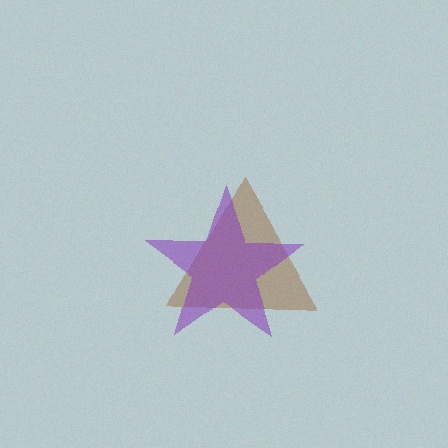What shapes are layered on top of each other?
The layered shapes are: a brown triangle, a purple star.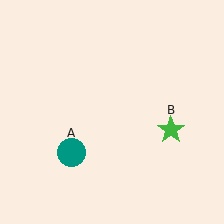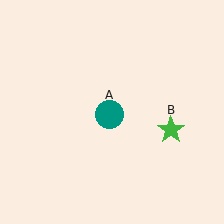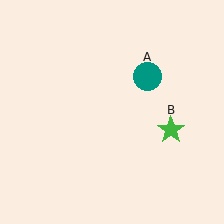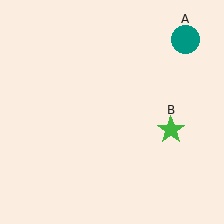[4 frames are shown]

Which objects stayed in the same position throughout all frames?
Green star (object B) remained stationary.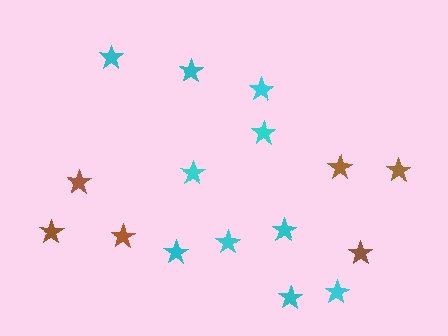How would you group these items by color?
There are 2 groups: one group of cyan stars (10) and one group of brown stars (6).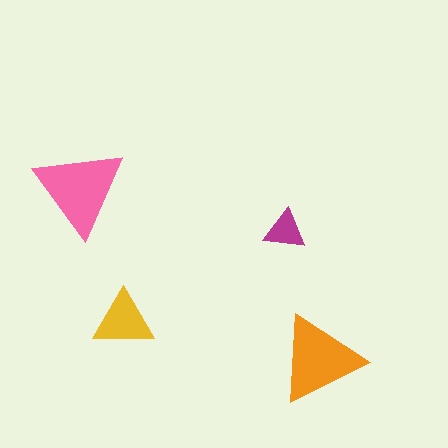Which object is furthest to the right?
The orange triangle is rightmost.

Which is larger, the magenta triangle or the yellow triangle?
The yellow one.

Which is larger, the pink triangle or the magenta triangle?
The pink one.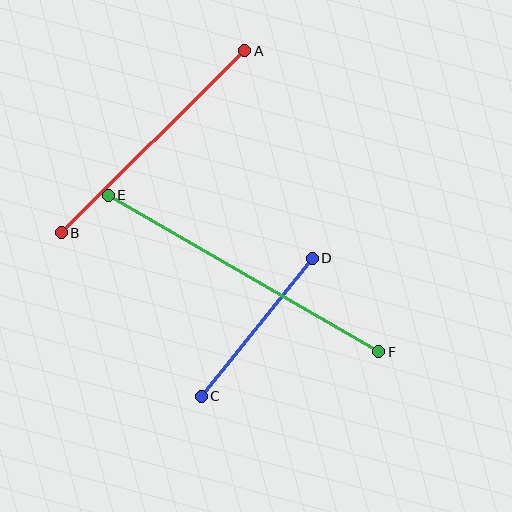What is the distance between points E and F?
The distance is approximately 313 pixels.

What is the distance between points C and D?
The distance is approximately 177 pixels.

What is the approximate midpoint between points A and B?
The midpoint is at approximately (153, 142) pixels.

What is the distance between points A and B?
The distance is approximately 258 pixels.